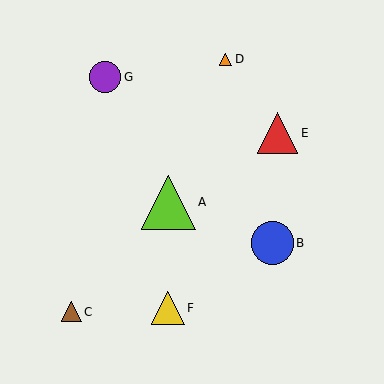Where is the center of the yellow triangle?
The center of the yellow triangle is at (168, 308).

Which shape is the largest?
The lime triangle (labeled A) is the largest.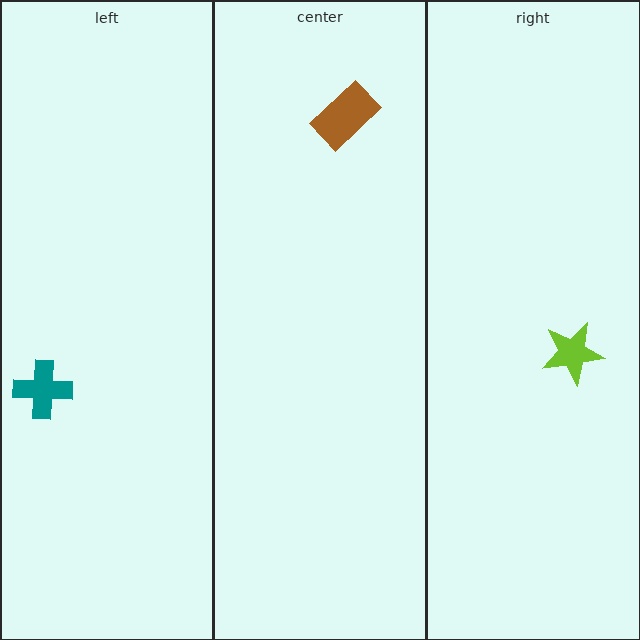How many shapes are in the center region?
1.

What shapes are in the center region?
The brown rectangle.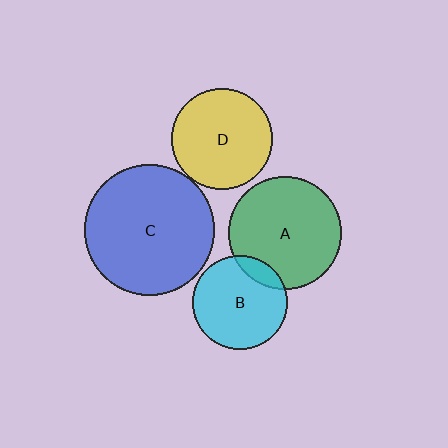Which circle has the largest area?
Circle C (blue).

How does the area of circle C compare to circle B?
Approximately 1.9 times.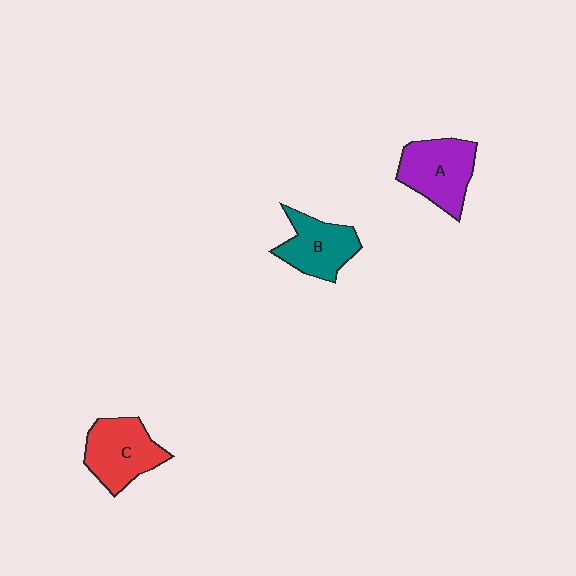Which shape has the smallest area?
Shape B (teal).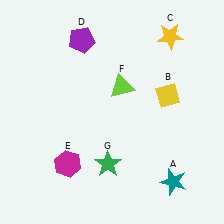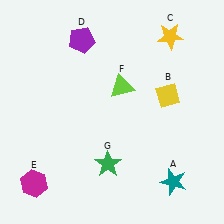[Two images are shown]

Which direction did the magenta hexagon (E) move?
The magenta hexagon (E) moved left.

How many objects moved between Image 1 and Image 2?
1 object moved between the two images.